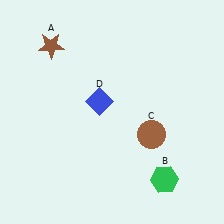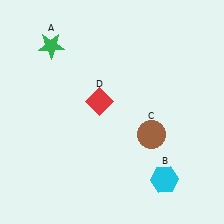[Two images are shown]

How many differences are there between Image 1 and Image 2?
There are 3 differences between the two images.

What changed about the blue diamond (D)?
In Image 1, D is blue. In Image 2, it changed to red.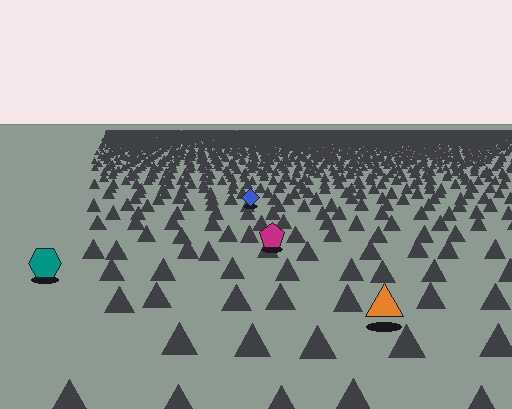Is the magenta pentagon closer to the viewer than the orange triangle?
No. The orange triangle is closer — you can tell from the texture gradient: the ground texture is coarser near it.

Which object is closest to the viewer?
The orange triangle is closest. The texture marks near it are larger and more spread out.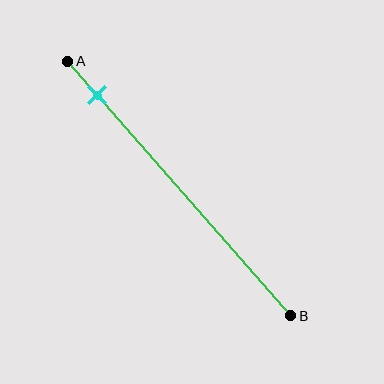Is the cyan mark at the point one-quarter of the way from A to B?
No, the mark is at about 15% from A, not at the 25% one-quarter point.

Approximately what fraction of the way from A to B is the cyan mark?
The cyan mark is approximately 15% of the way from A to B.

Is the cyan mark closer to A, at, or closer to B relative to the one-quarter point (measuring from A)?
The cyan mark is closer to point A than the one-quarter point of segment AB.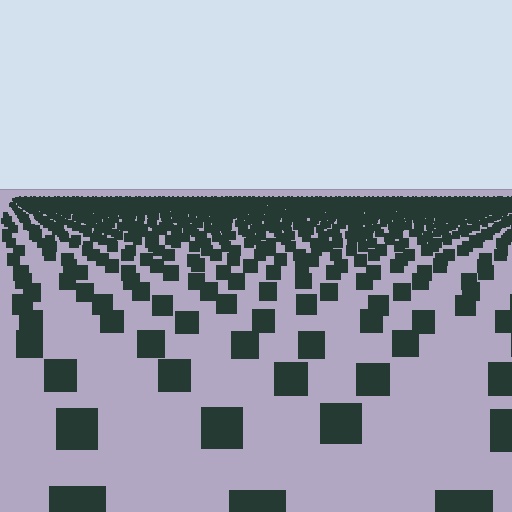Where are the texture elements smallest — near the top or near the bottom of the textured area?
Near the top.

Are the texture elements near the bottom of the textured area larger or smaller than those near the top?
Larger. Near the bottom, elements are closer to the viewer and appear at a bigger on-screen size.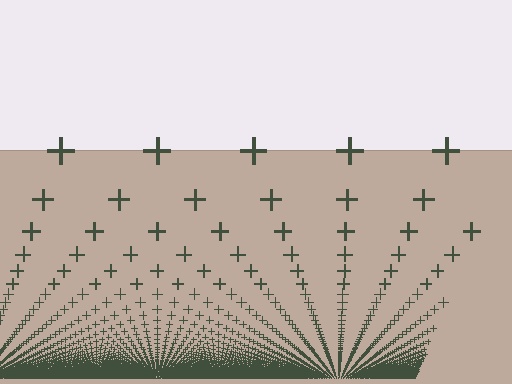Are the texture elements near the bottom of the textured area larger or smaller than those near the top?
Smaller. The gradient is inverted — elements near the bottom are smaller and denser.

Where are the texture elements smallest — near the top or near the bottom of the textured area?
Near the bottom.